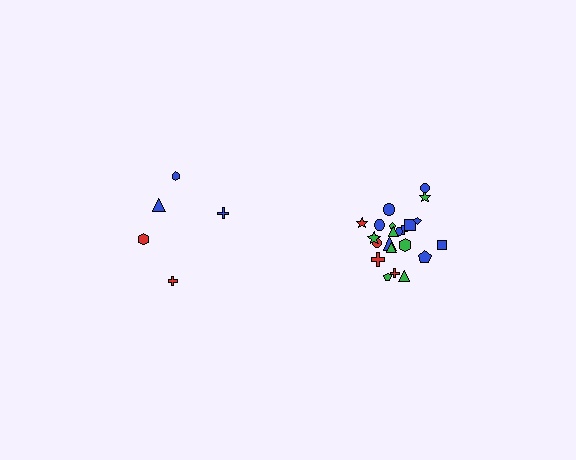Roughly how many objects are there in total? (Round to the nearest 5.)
Roughly 25 objects in total.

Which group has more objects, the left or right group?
The right group.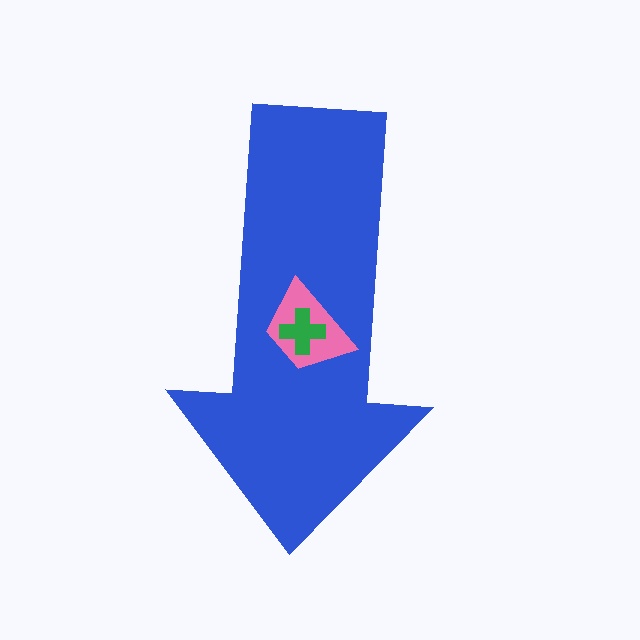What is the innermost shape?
The green cross.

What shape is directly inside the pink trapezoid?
The green cross.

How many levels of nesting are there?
3.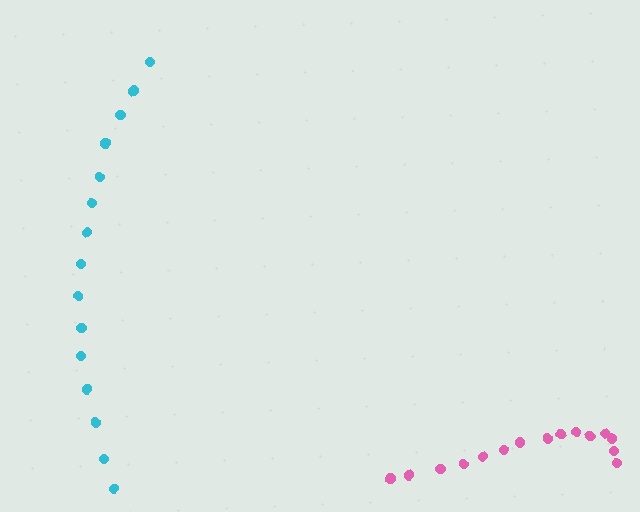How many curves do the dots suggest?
There are 2 distinct paths.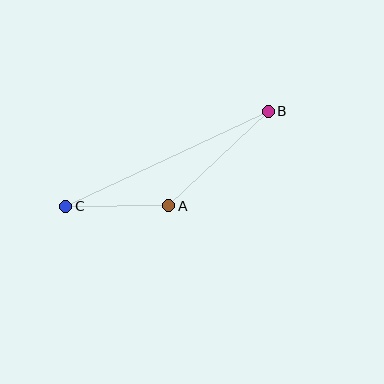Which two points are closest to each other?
Points A and C are closest to each other.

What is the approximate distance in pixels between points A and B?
The distance between A and B is approximately 137 pixels.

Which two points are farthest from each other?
Points B and C are farthest from each other.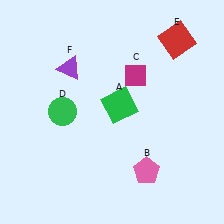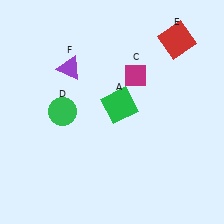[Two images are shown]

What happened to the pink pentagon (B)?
The pink pentagon (B) was removed in Image 2. It was in the bottom-right area of Image 1.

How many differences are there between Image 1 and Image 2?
There is 1 difference between the two images.